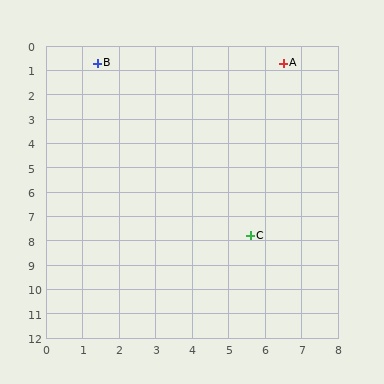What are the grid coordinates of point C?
Point C is at approximately (5.6, 7.8).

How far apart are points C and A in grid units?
Points C and A are about 7.2 grid units apart.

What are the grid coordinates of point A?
Point A is at approximately (6.5, 0.7).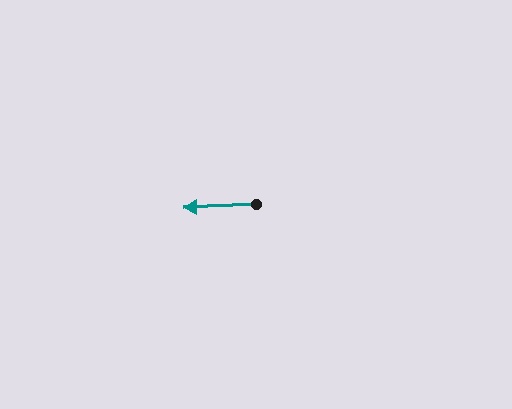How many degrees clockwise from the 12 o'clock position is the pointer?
Approximately 268 degrees.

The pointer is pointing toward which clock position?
Roughly 9 o'clock.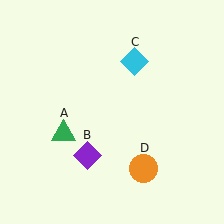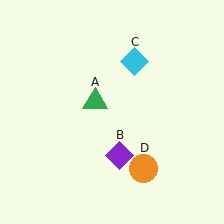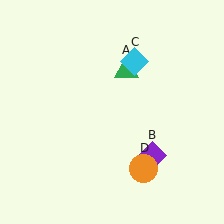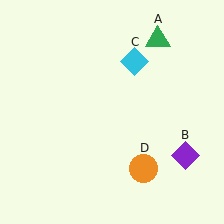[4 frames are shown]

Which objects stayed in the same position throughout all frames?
Cyan diamond (object C) and orange circle (object D) remained stationary.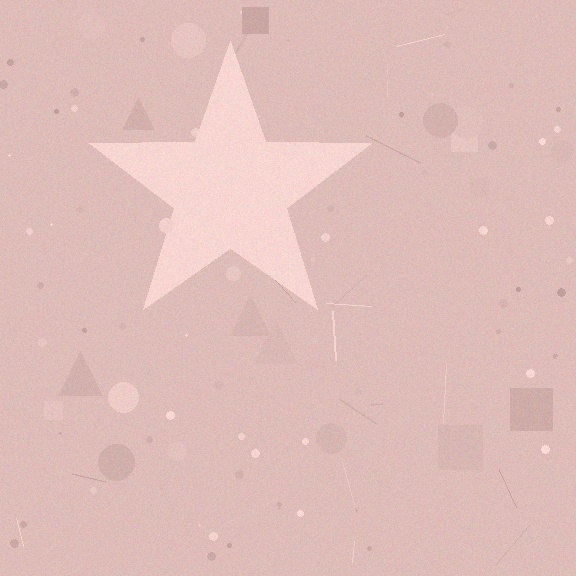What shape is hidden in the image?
A star is hidden in the image.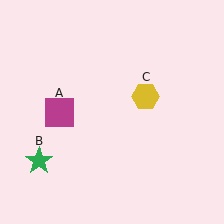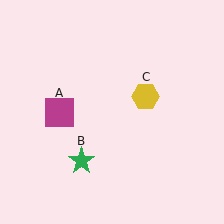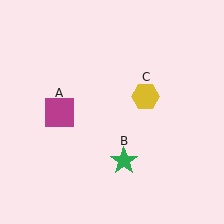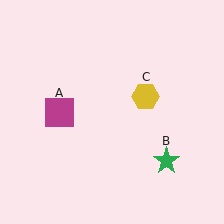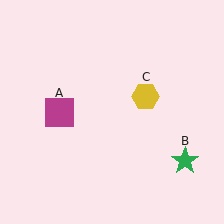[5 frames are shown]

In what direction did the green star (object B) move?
The green star (object B) moved right.